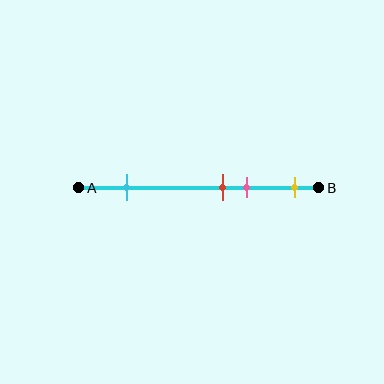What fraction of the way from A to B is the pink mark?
The pink mark is approximately 70% (0.7) of the way from A to B.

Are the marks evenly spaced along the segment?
No, the marks are not evenly spaced.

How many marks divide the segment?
There are 4 marks dividing the segment.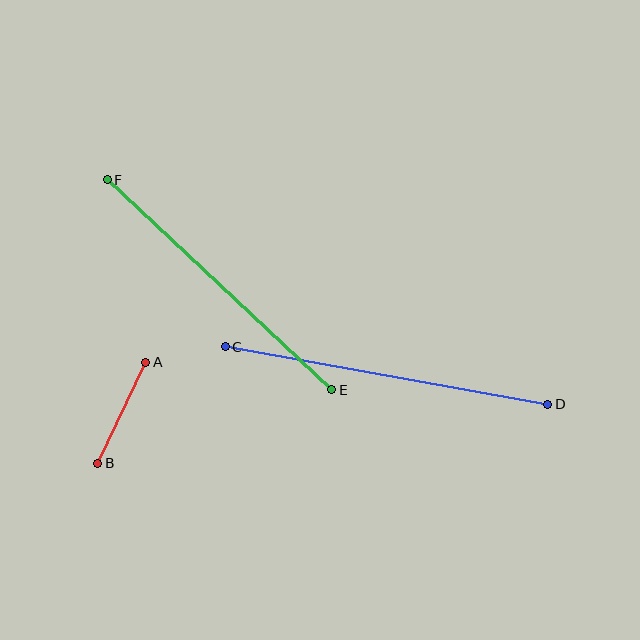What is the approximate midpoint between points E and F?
The midpoint is at approximately (219, 285) pixels.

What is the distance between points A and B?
The distance is approximately 112 pixels.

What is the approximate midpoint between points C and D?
The midpoint is at approximately (387, 376) pixels.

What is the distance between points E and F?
The distance is approximately 308 pixels.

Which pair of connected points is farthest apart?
Points C and D are farthest apart.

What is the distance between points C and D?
The distance is approximately 328 pixels.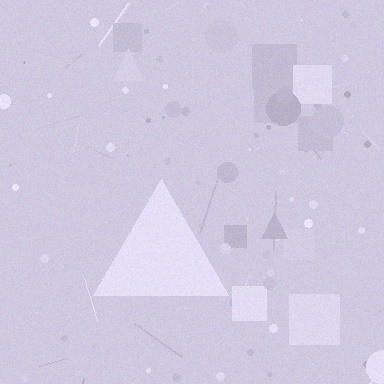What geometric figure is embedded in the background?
A triangle is embedded in the background.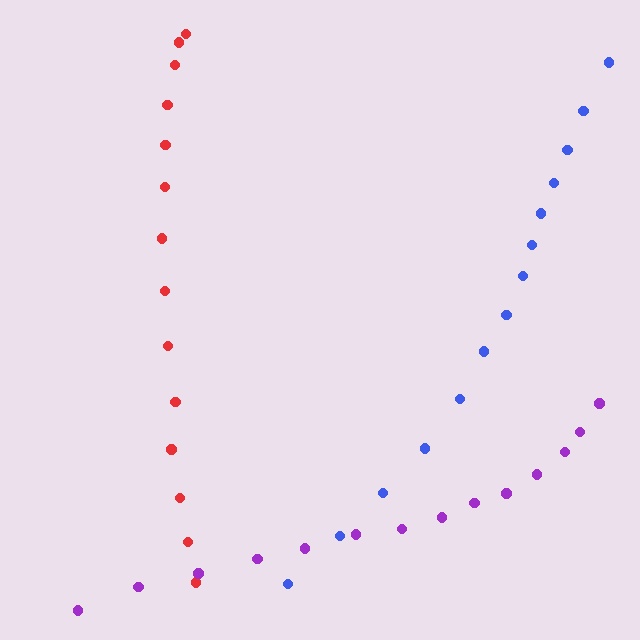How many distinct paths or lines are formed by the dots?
There are 3 distinct paths.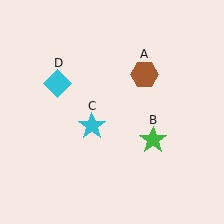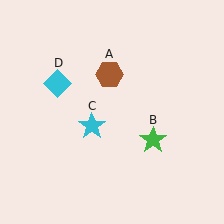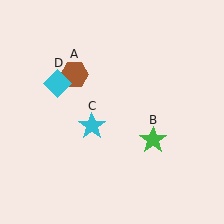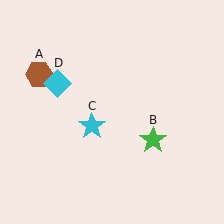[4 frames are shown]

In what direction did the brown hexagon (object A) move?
The brown hexagon (object A) moved left.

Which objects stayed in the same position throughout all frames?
Green star (object B) and cyan star (object C) and cyan diamond (object D) remained stationary.